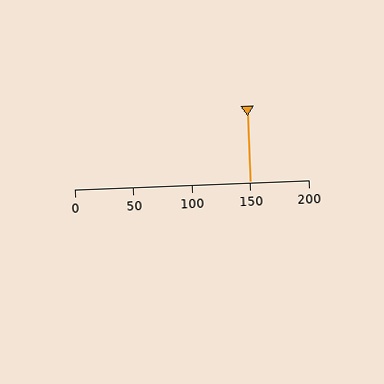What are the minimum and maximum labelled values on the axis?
The axis runs from 0 to 200.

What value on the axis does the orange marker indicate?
The marker indicates approximately 150.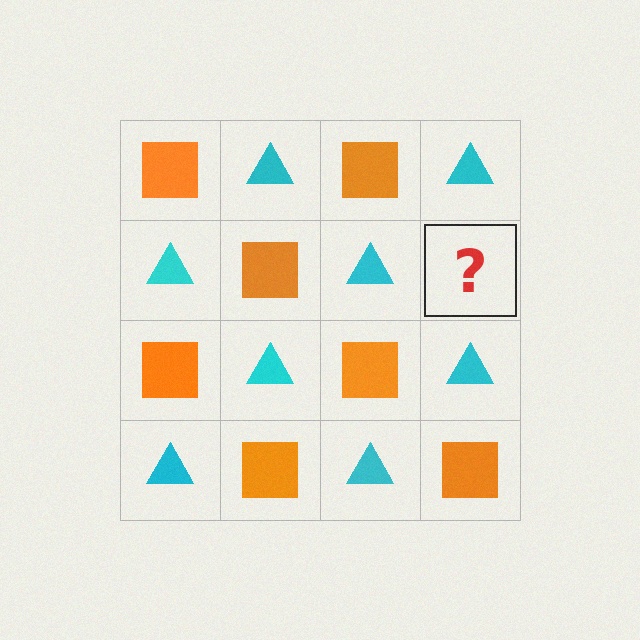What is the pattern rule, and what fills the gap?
The rule is that it alternates orange square and cyan triangle in a checkerboard pattern. The gap should be filled with an orange square.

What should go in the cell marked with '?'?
The missing cell should contain an orange square.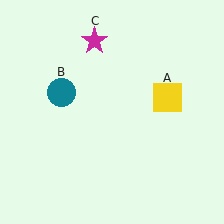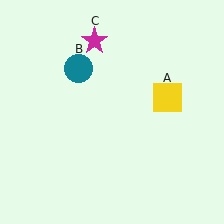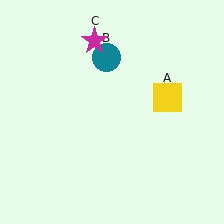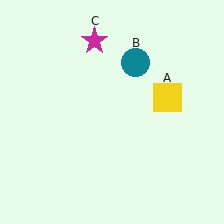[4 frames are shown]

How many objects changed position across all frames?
1 object changed position: teal circle (object B).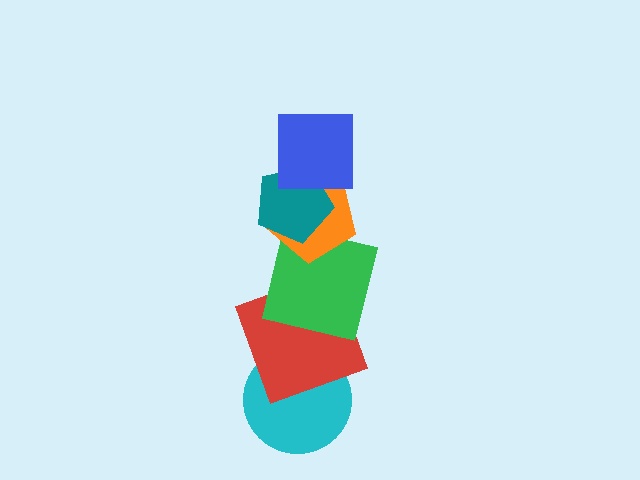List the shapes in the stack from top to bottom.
From top to bottom: the blue square, the teal pentagon, the orange pentagon, the green square, the red square, the cyan circle.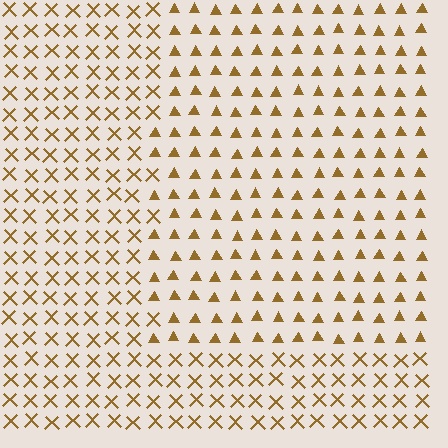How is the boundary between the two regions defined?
The boundary is defined by a change in element shape: triangles inside vs. X marks outside. All elements share the same color and spacing.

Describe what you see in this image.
The image is filled with small brown elements arranged in a uniform grid. A rectangle-shaped region contains triangles, while the surrounding area contains X marks. The boundary is defined purely by the change in element shape.